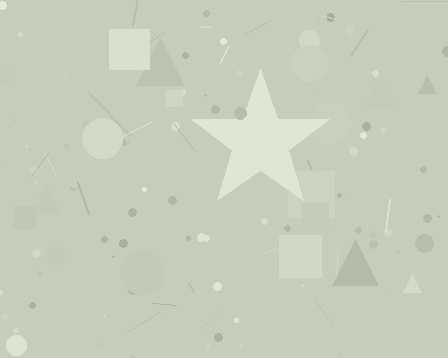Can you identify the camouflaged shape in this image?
The camouflaged shape is a star.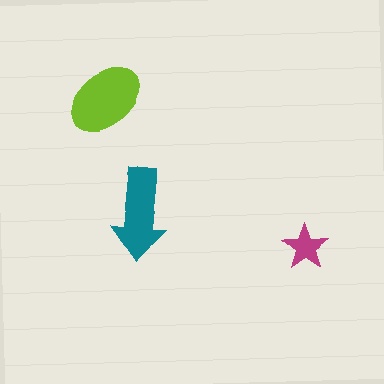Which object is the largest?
The lime ellipse.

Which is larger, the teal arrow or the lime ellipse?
The lime ellipse.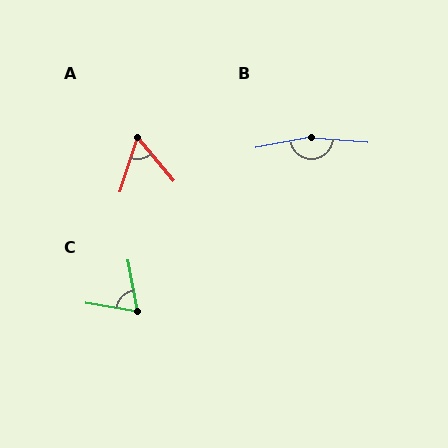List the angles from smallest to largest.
A (58°), C (70°), B (165°).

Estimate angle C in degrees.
Approximately 70 degrees.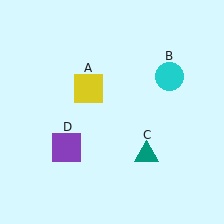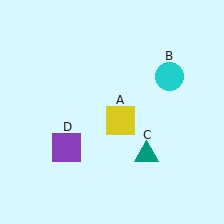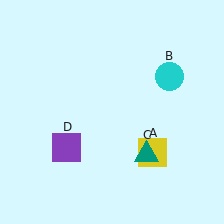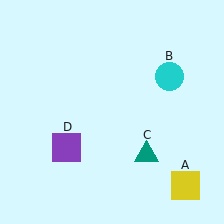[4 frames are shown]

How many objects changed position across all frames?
1 object changed position: yellow square (object A).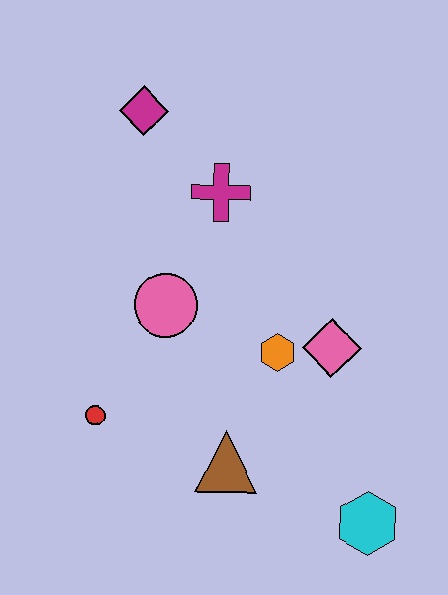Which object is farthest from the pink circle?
The cyan hexagon is farthest from the pink circle.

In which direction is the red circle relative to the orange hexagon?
The red circle is to the left of the orange hexagon.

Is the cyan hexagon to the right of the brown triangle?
Yes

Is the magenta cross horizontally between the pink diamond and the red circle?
Yes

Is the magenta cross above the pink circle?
Yes